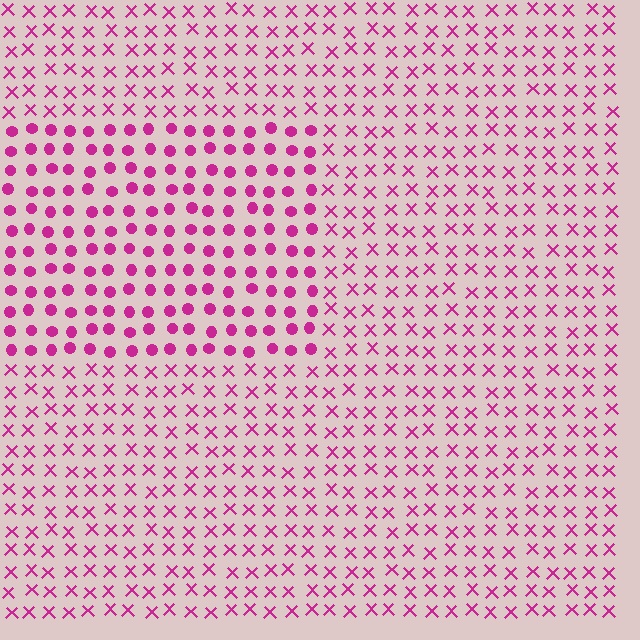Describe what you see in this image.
The image is filled with small magenta elements arranged in a uniform grid. A rectangle-shaped region contains circles, while the surrounding area contains X marks. The boundary is defined purely by the change in element shape.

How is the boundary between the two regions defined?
The boundary is defined by a change in element shape: circles inside vs. X marks outside. All elements share the same color and spacing.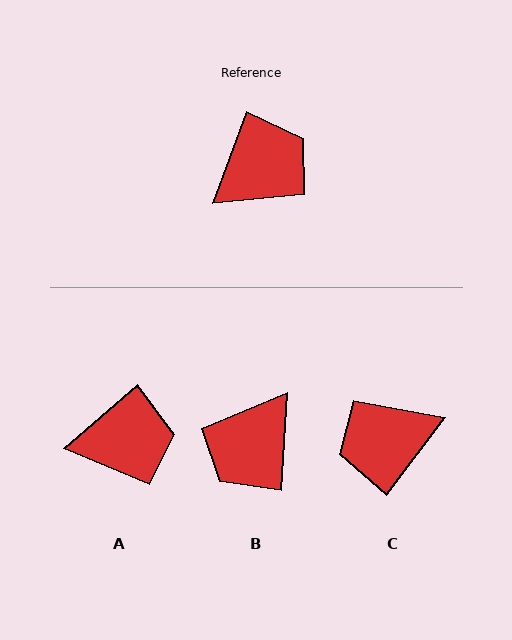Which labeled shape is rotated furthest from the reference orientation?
C, about 164 degrees away.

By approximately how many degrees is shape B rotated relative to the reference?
Approximately 163 degrees clockwise.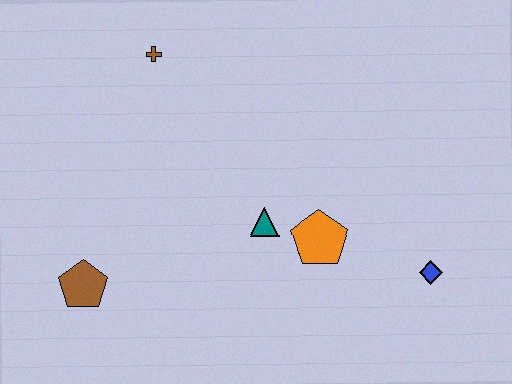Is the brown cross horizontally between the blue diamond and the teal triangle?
No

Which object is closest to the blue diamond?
The orange pentagon is closest to the blue diamond.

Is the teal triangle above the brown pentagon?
Yes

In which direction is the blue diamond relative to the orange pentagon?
The blue diamond is to the right of the orange pentagon.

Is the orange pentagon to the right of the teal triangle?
Yes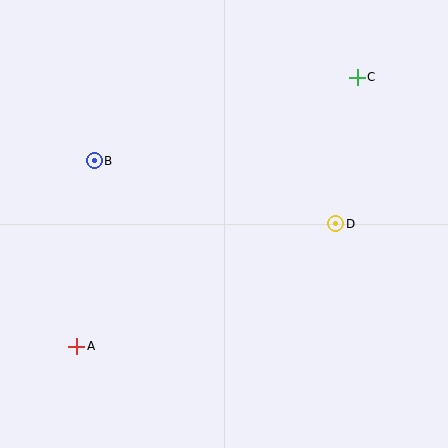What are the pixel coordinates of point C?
Point C is at (357, 77).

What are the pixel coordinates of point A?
Point A is at (77, 346).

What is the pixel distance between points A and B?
The distance between A and B is 186 pixels.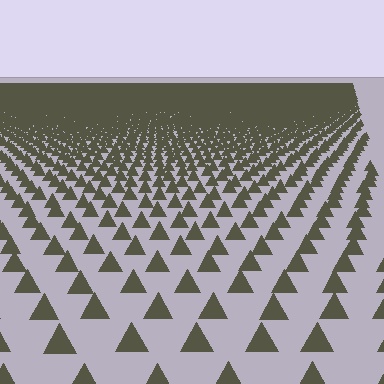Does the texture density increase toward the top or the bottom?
Density increases toward the top.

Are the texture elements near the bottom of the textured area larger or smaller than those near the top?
Larger. Near the bottom, elements are closer to the viewer and appear at a bigger on-screen size.